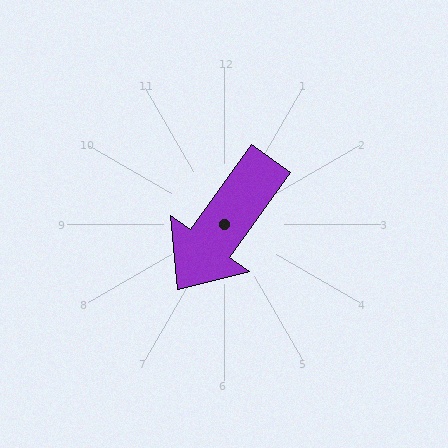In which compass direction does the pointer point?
Southwest.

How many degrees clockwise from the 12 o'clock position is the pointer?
Approximately 216 degrees.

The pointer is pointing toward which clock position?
Roughly 7 o'clock.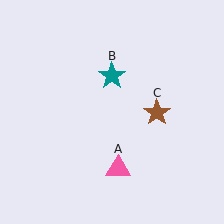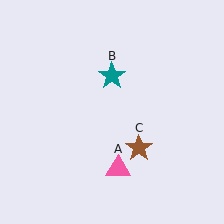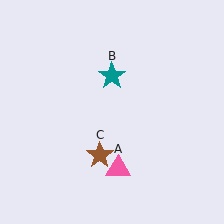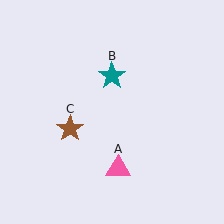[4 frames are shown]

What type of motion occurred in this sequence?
The brown star (object C) rotated clockwise around the center of the scene.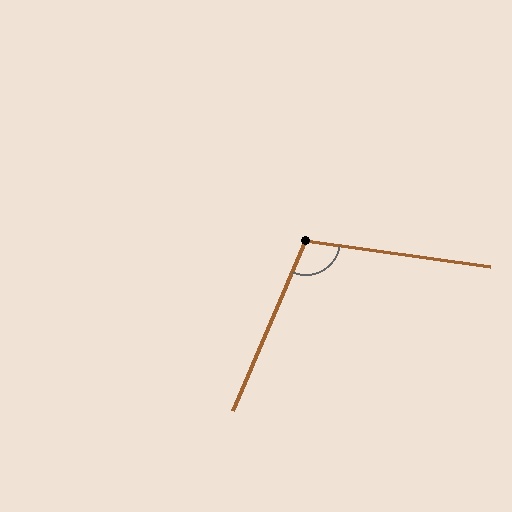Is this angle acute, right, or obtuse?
It is obtuse.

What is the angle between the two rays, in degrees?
Approximately 105 degrees.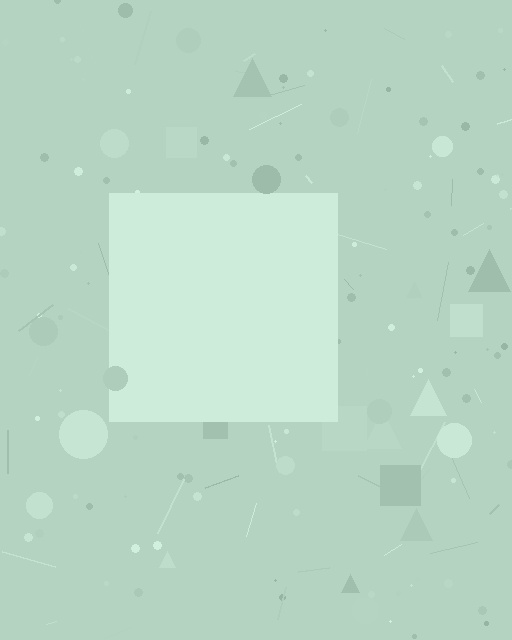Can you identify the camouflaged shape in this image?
The camouflaged shape is a square.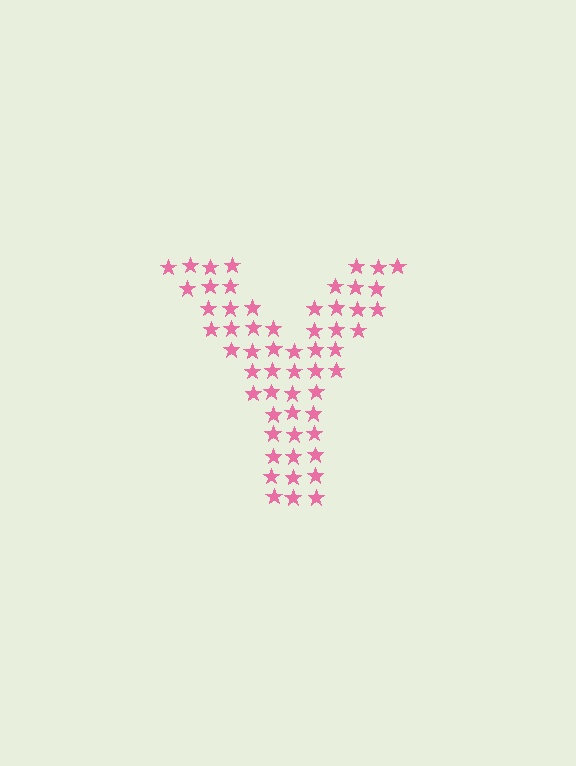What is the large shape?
The large shape is the letter Y.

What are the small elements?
The small elements are stars.